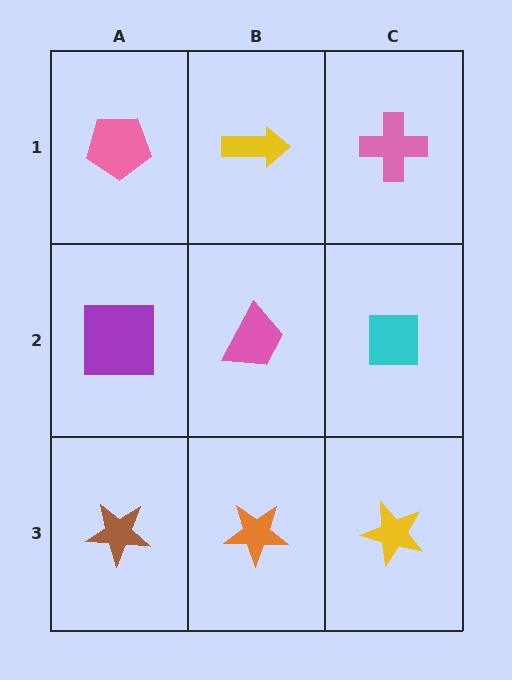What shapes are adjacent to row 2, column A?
A pink pentagon (row 1, column A), a brown star (row 3, column A), a pink trapezoid (row 2, column B).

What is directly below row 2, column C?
A yellow star.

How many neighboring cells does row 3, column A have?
2.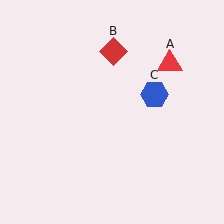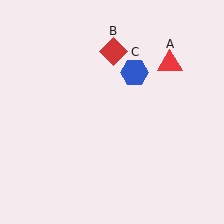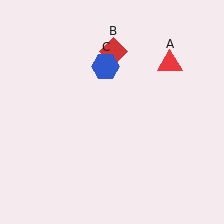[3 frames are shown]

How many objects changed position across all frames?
1 object changed position: blue hexagon (object C).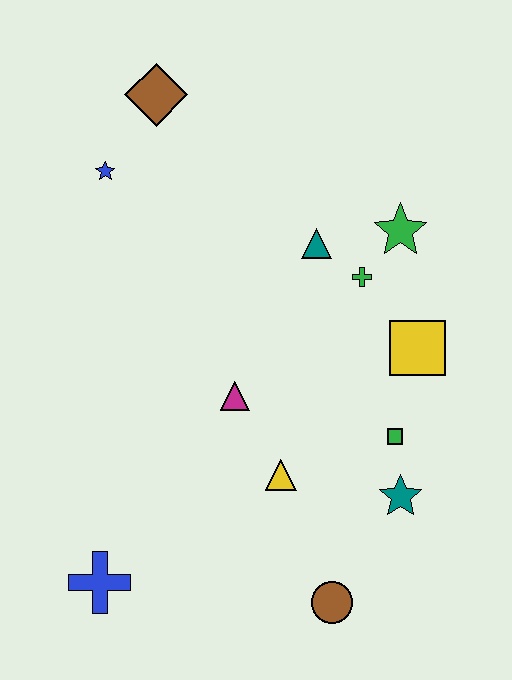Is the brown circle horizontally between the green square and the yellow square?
No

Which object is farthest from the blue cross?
The brown diamond is farthest from the blue cross.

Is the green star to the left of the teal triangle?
No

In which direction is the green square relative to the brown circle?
The green square is above the brown circle.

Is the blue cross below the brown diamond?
Yes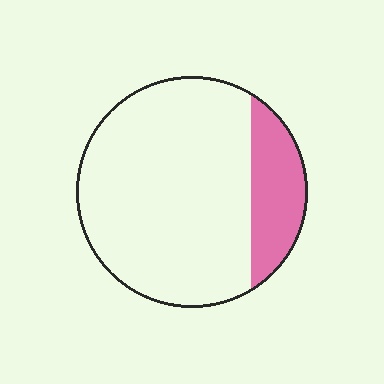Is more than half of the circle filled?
No.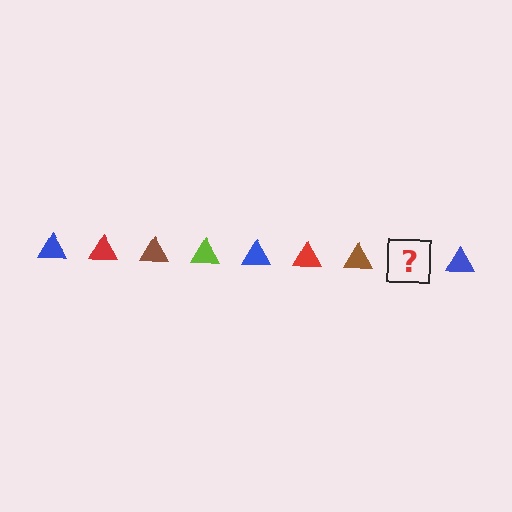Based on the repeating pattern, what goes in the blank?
The blank should be a lime triangle.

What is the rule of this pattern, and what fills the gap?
The rule is that the pattern cycles through blue, red, brown, lime triangles. The gap should be filled with a lime triangle.